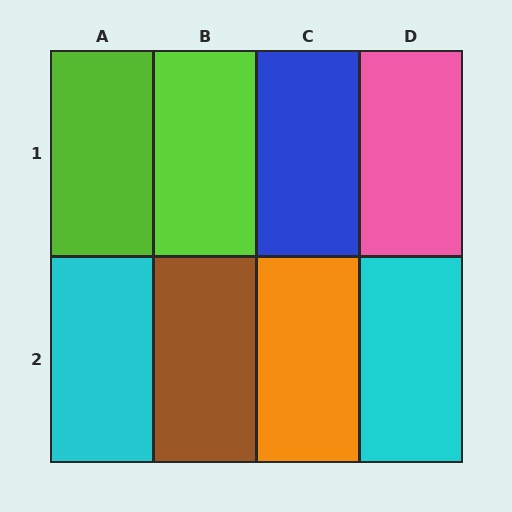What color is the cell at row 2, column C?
Orange.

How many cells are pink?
1 cell is pink.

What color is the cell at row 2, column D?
Cyan.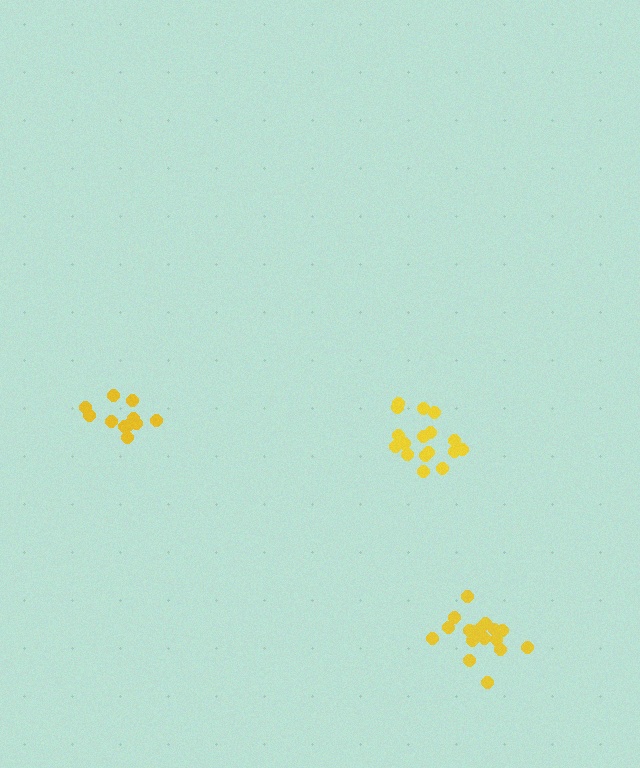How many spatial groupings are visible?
There are 3 spatial groupings.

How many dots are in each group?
Group 1: 11 dots, Group 2: 17 dots, Group 3: 17 dots (45 total).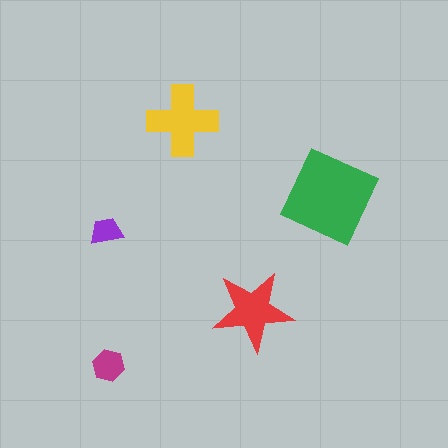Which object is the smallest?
The purple trapezoid.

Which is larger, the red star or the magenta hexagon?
The red star.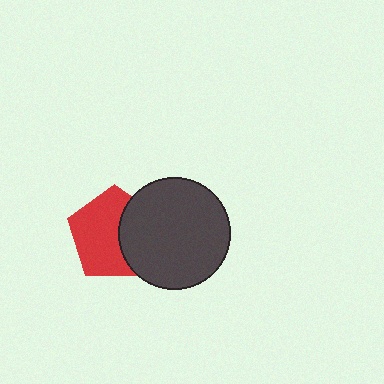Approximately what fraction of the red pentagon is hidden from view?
Roughly 38% of the red pentagon is hidden behind the dark gray circle.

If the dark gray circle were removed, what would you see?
You would see the complete red pentagon.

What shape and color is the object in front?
The object in front is a dark gray circle.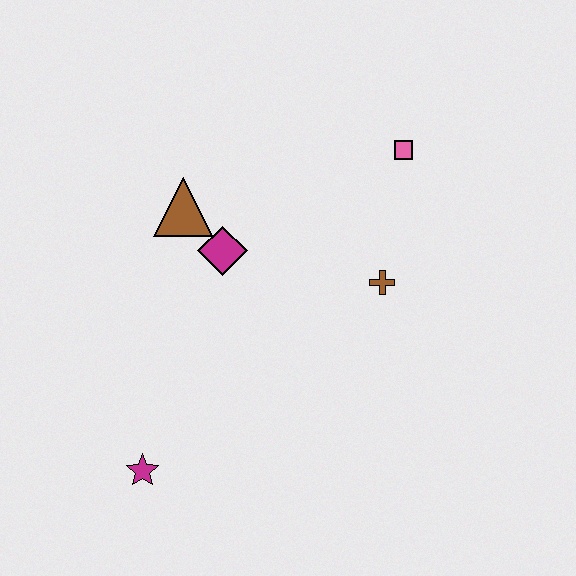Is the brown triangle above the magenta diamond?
Yes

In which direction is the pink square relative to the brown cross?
The pink square is above the brown cross.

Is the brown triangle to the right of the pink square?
No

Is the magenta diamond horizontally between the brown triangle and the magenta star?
No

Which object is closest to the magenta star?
The magenta diamond is closest to the magenta star.